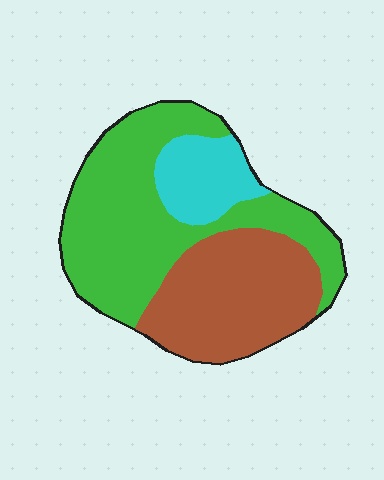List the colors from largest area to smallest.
From largest to smallest: green, brown, cyan.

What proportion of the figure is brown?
Brown covers 35% of the figure.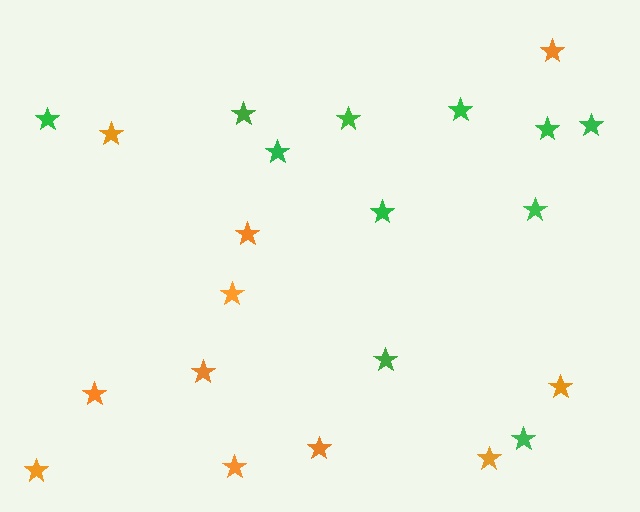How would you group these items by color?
There are 2 groups: one group of green stars (11) and one group of orange stars (11).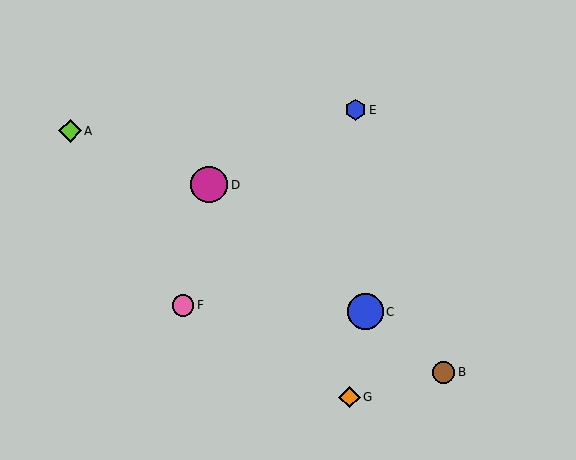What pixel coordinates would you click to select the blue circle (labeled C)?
Click at (365, 312) to select the blue circle C.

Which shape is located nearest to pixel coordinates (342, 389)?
The orange diamond (labeled G) at (350, 397) is nearest to that location.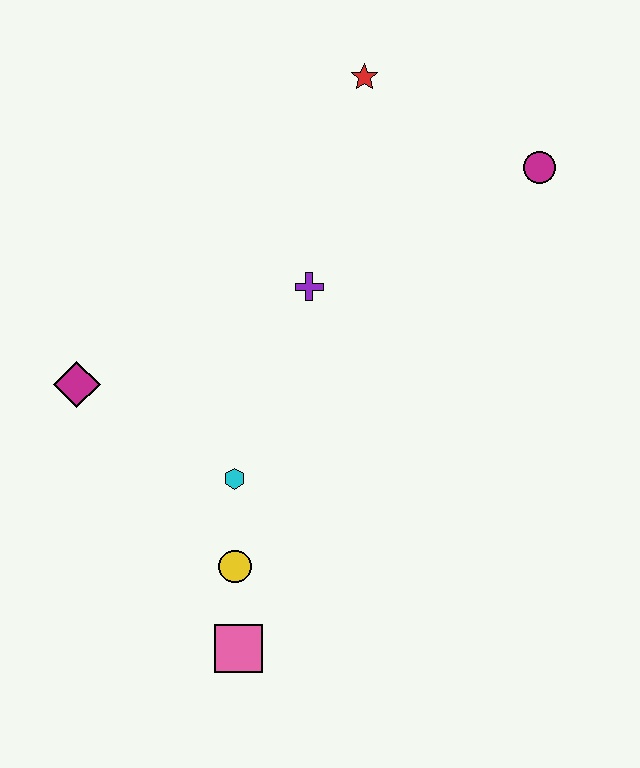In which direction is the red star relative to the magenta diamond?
The red star is above the magenta diamond.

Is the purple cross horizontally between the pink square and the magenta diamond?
No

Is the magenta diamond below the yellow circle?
No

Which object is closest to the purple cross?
The cyan hexagon is closest to the purple cross.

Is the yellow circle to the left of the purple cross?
Yes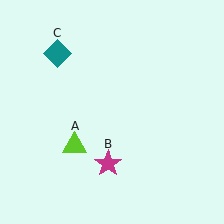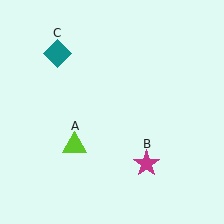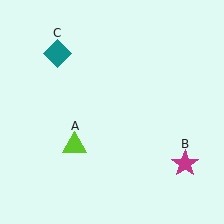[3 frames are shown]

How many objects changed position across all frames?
1 object changed position: magenta star (object B).